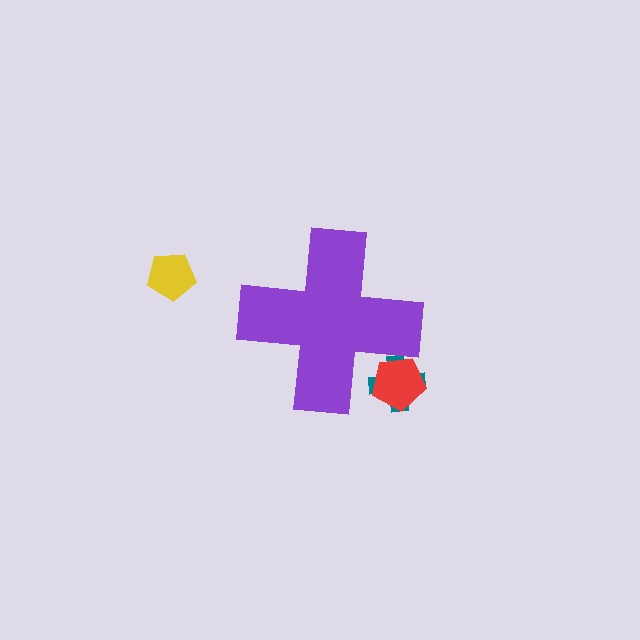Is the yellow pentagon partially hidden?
No, the yellow pentagon is fully visible.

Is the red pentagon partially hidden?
Yes, the red pentagon is partially hidden behind the purple cross.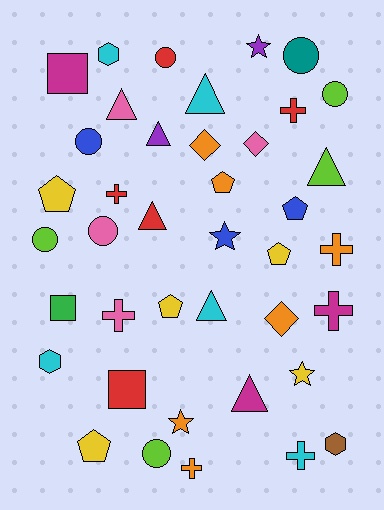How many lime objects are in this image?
There are 4 lime objects.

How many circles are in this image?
There are 7 circles.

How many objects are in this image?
There are 40 objects.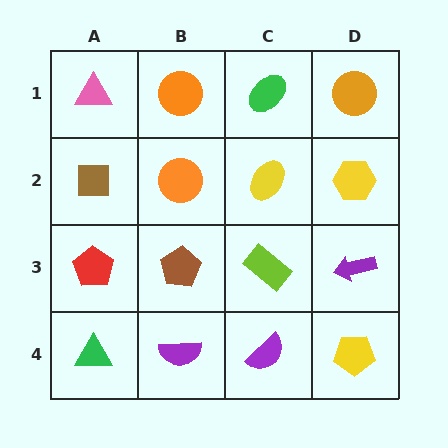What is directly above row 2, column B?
An orange circle.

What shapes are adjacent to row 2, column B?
An orange circle (row 1, column B), a brown pentagon (row 3, column B), a brown square (row 2, column A), a yellow ellipse (row 2, column C).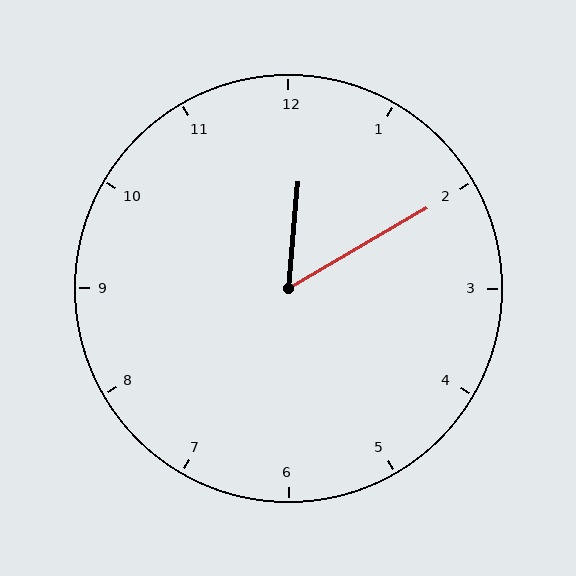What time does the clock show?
12:10.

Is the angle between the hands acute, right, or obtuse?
It is acute.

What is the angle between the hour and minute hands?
Approximately 55 degrees.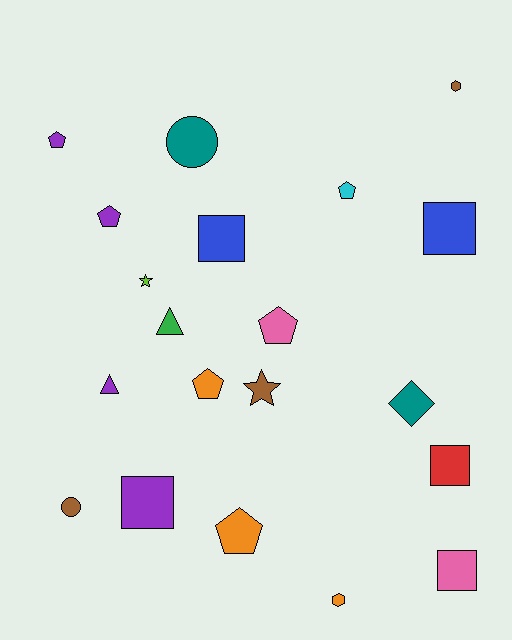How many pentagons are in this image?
There are 6 pentagons.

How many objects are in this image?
There are 20 objects.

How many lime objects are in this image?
There is 1 lime object.